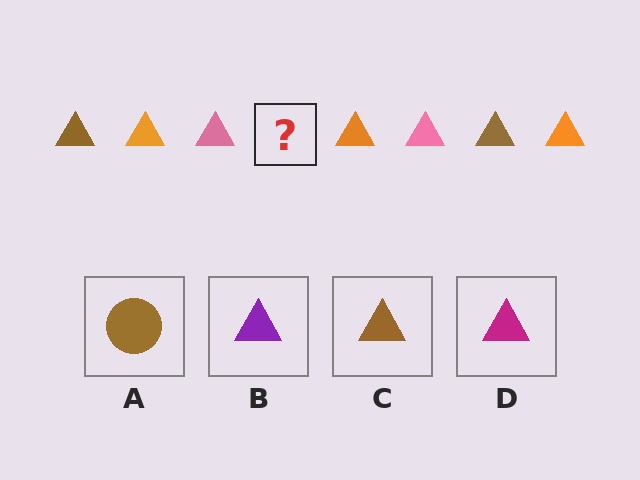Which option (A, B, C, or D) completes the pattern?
C.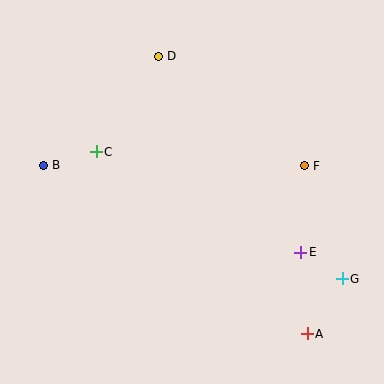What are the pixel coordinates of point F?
Point F is at (305, 166).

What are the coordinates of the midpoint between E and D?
The midpoint between E and D is at (230, 154).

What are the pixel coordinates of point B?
Point B is at (44, 165).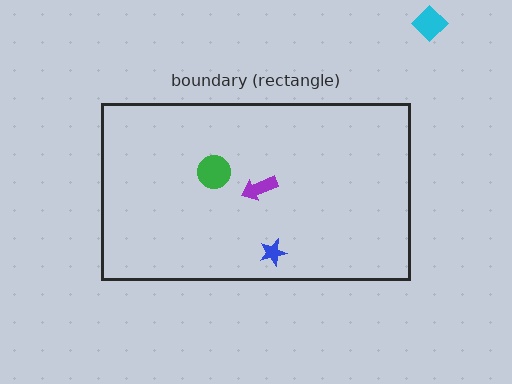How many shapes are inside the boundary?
3 inside, 1 outside.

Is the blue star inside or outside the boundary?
Inside.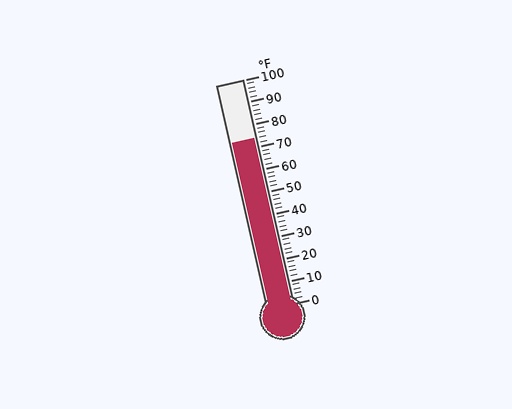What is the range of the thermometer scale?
The thermometer scale ranges from 0°F to 100°F.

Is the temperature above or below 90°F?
The temperature is below 90°F.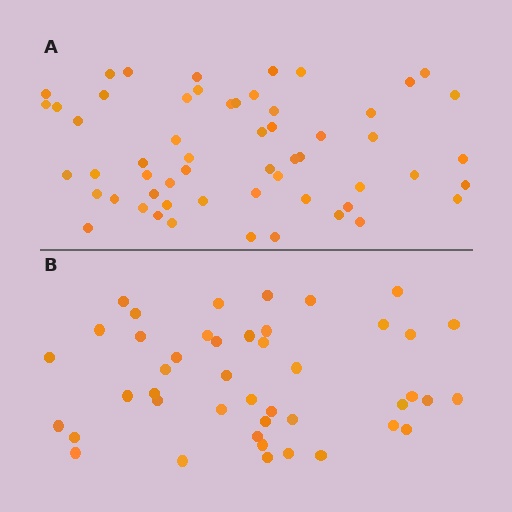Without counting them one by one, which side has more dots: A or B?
Region A (the top region) has more dots.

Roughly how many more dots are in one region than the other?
Region A has approximately 15 more dots than region B.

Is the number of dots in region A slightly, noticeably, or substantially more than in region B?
Region A has noticeably more, but not dramatically so. The ratio is roughly 1.3 to 1.